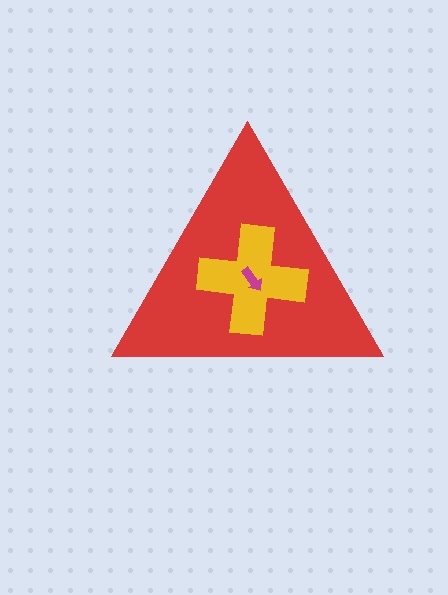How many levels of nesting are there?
3.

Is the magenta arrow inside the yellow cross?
Yes.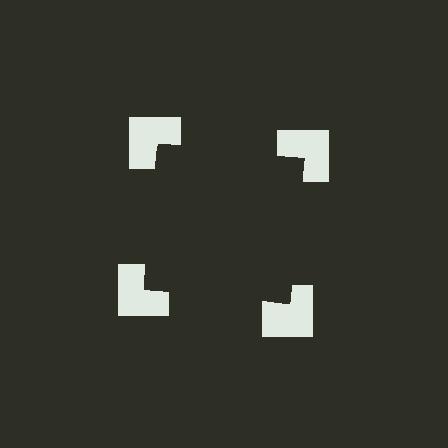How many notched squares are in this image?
There are 4 — one at each vertex of the illusory square.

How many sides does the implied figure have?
4 sides.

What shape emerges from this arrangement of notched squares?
An illusory square — its edges are inferred from the aligned wedge cuts in the notched squares, not physically drawn.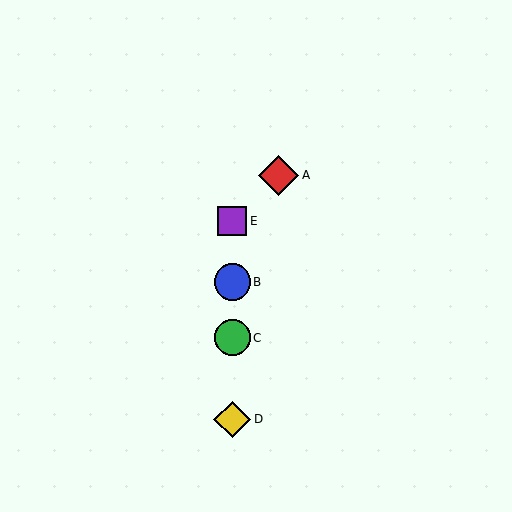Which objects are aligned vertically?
Objects B, C, D, E are aligned vertically.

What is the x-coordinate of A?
Object A is at x≈279.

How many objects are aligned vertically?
4 objects (B, C, D, E) are aligned vertically.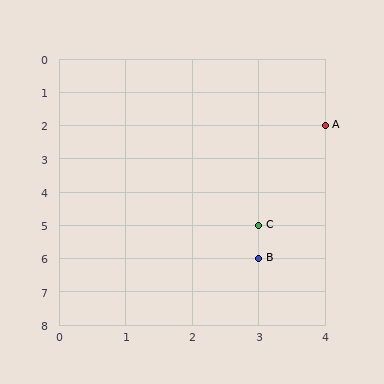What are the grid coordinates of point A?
Point A is at grid coordinates (4, 2).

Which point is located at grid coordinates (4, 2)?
Point A is at (4, 2).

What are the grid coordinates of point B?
Point B is at grid coordinates (3, 6).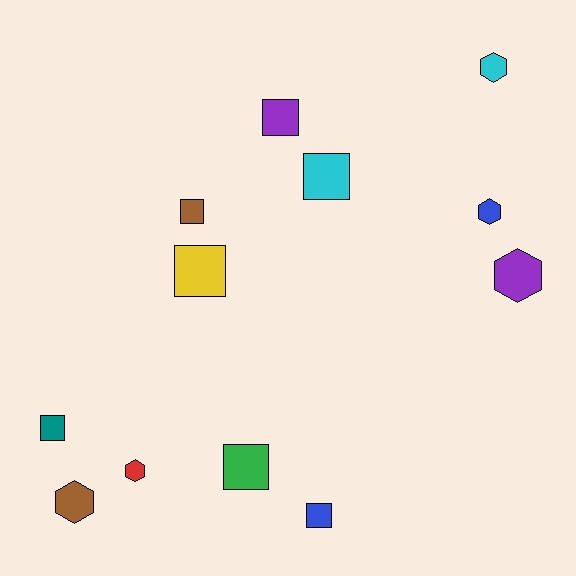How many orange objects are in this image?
There are no orange objects.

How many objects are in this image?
There are 12 objects.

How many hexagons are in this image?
There are 5 hexagons.